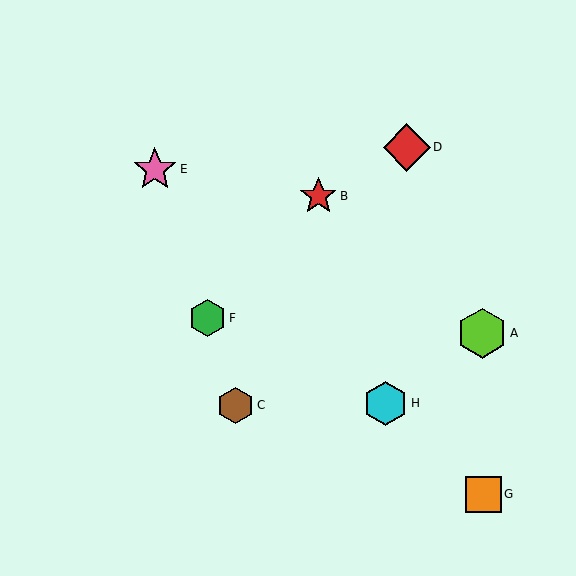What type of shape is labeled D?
Shape D is a red diamond.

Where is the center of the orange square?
The center of the orange square is at (483, 494).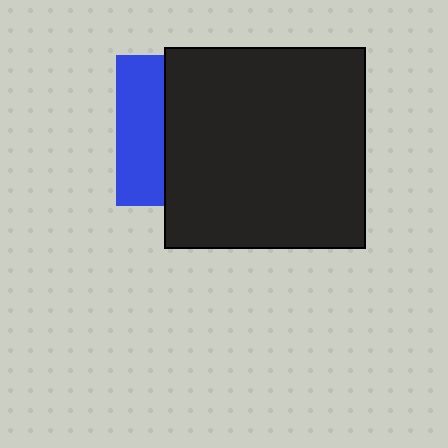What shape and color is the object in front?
The object in front is a black square.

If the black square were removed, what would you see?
You would see the complete blue square.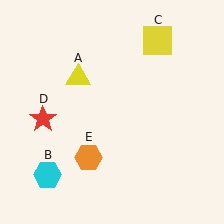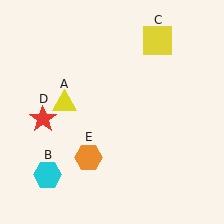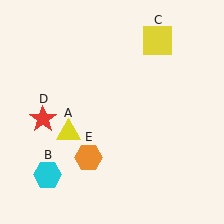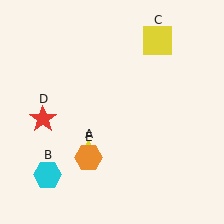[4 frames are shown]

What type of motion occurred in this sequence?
The yellow triangle (object A) rotated counterclockwise around the center of the scene.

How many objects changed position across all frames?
1 object changed position: yellow triangle (object A).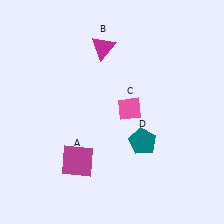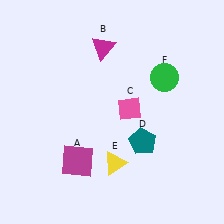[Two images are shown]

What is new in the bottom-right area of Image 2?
A yellow triangle (E) was added in the bottom-right area of Image 2.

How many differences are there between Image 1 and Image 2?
There are 2 differences between the two images.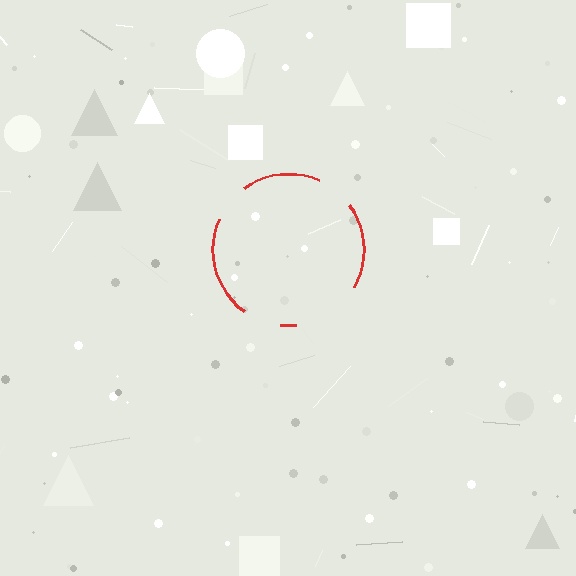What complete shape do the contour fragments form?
The contour fragments form a circle.